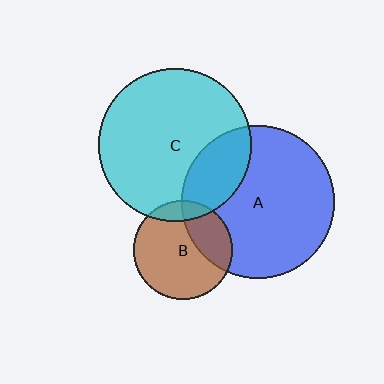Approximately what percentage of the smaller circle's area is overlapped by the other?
Approximately 30%.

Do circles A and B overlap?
Yes.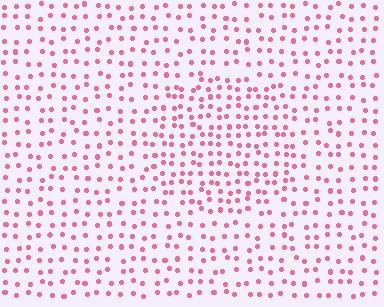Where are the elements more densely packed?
The elements are more densely packed inside the circle boundary.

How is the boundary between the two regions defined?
The boundary is defined by a change in element density (approximately 1.5x ratio). All elements are the same color, size, and shape.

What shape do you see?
I see a circle.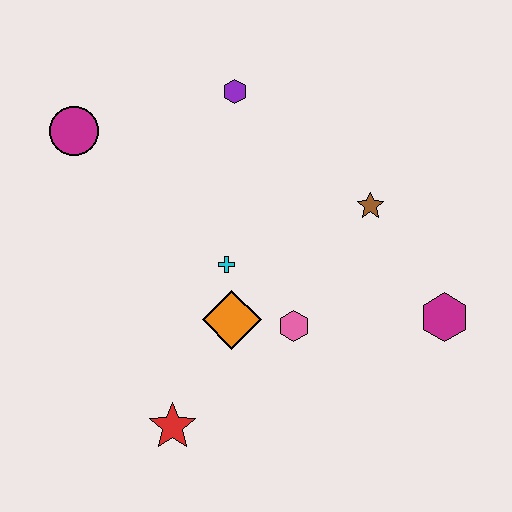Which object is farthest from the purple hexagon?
The red star is farthest from the purple hexagon.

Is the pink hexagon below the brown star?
Yes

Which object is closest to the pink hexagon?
The orange diamond is closest to the pink hexagon.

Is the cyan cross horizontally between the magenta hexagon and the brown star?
No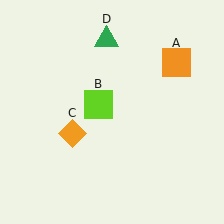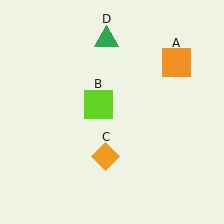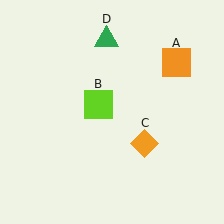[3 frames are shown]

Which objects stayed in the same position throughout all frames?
Orange square (object A) and lime square (object B) and green triangle (object D) remained stationary.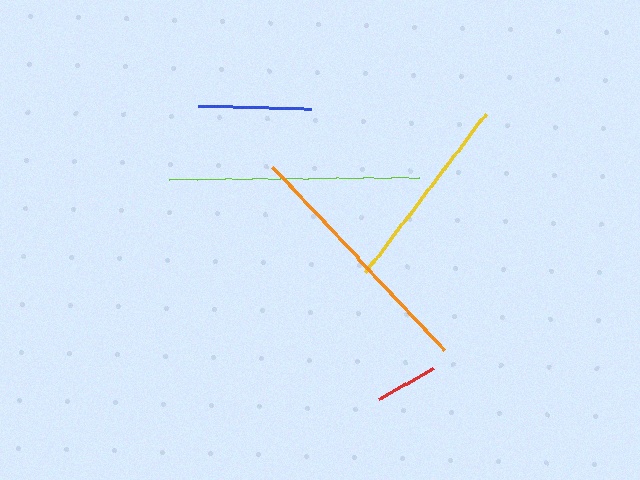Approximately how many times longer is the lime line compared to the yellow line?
The lime line is approximately 1.3 times the length of the yellow line.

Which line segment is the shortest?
The red line is the shortest at approximately 63 pixels.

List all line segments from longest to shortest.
From longest to shortest: orange, lime, yellow, blue, red.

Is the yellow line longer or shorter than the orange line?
The orange line is longer than the yellow line.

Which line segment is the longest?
The orange line is the longest at approximately 251 pixels.